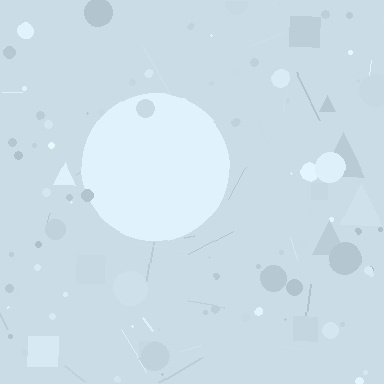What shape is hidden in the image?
A circle is hidden in the image.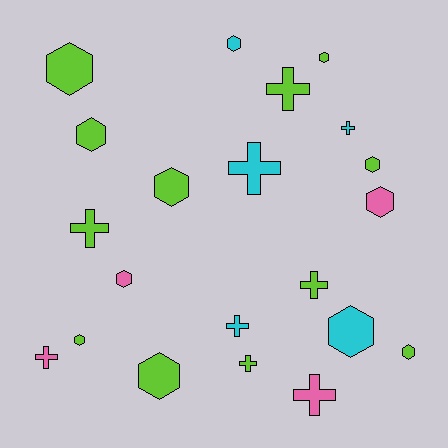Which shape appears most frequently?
Hexagon, with 12 objects.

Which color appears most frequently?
Lime, with 12 objects.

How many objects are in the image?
There are 21 objects.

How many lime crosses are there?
There are 4 lime crosses.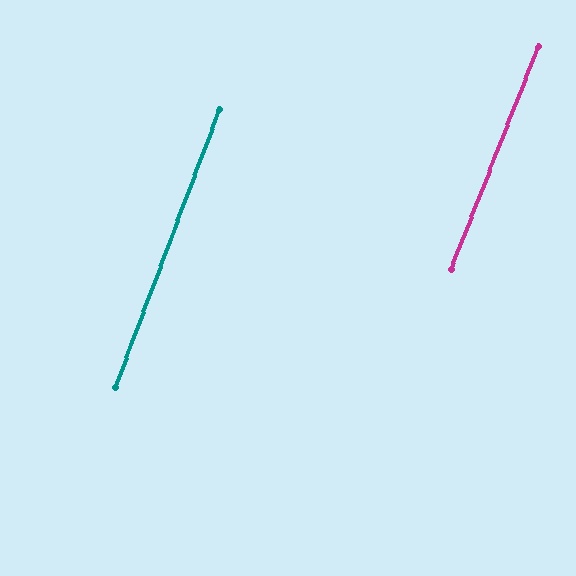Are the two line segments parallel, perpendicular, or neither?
Parallel — their directions differ by only 0.8°.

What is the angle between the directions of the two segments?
Approximately 1 degree.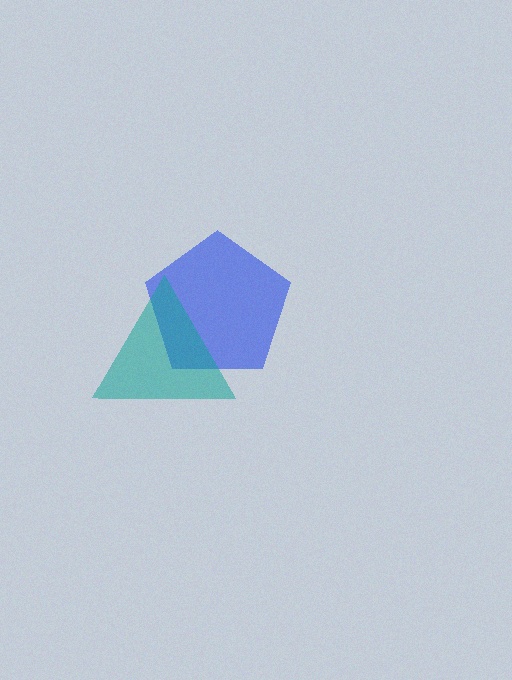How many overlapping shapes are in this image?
There are 2 overlapping shapes in the image.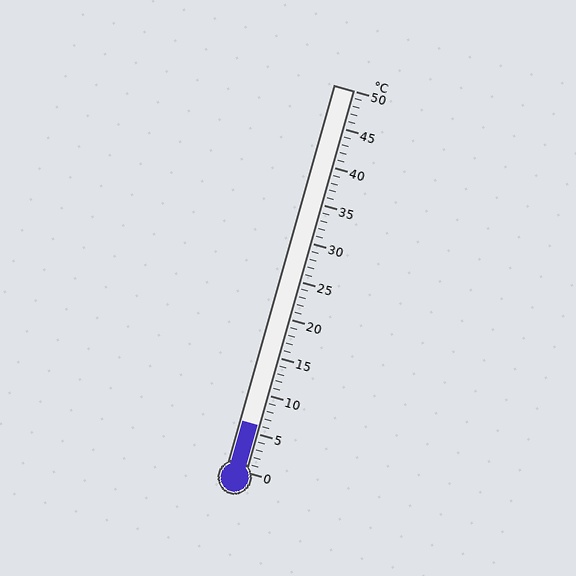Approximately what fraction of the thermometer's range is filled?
The thermometer is filled to approximately 10% of its range.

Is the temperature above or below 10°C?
The temperature is below 10°C.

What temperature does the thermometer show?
The thermometer shows approximately 6°C.